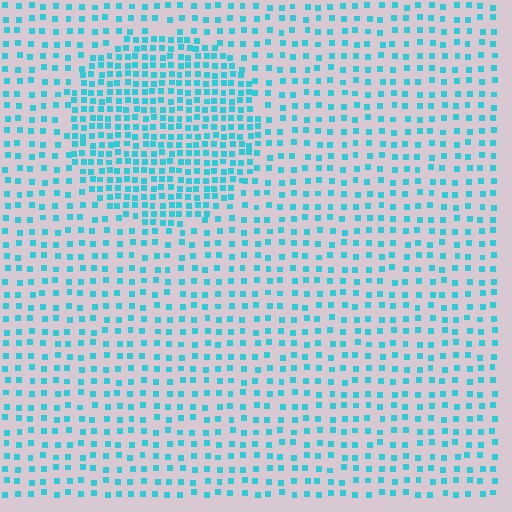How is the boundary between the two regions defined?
The boundary is defined by a change in element density (approximately 2.0x ratio). All elements are the same color, size, and shape.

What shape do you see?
I see a circle.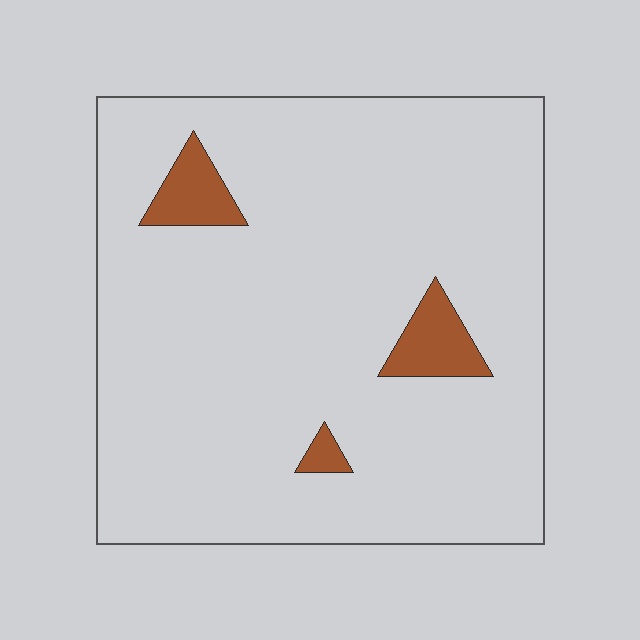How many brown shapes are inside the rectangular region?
3.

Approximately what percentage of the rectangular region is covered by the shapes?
Approximately 5%.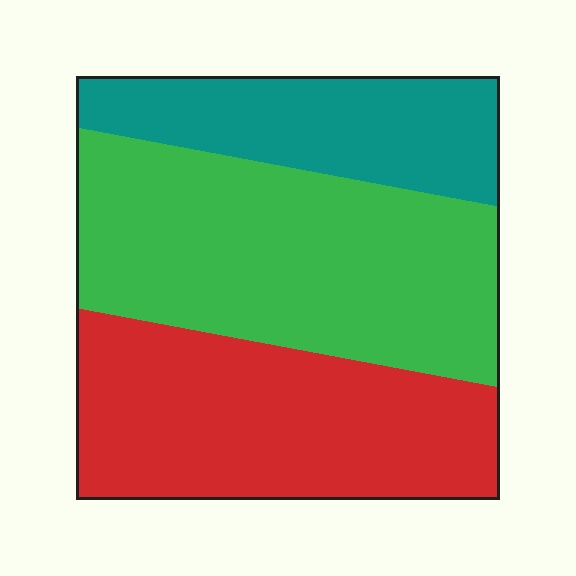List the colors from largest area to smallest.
From largest to smallest: green, red, teal.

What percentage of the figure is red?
Red takes up about three eighths (3/8) of the figure.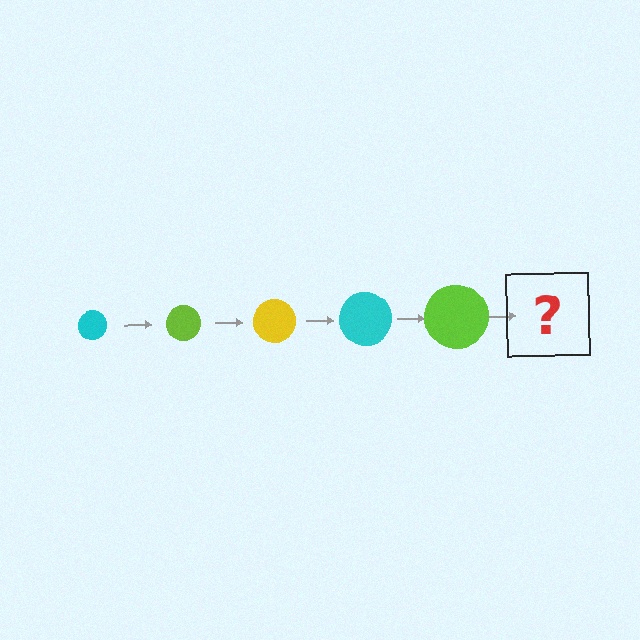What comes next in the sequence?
The next element should be a yellow circle, larger than the previous one.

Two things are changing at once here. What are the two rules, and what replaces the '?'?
The two rules are that the circle grows larger each step and the color cycles through cyan, lime, and yellow. The '?' should be a yellow circle, larger than the previous one.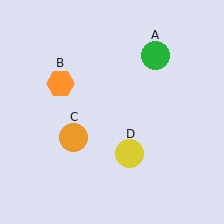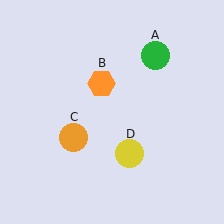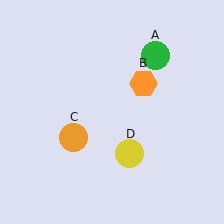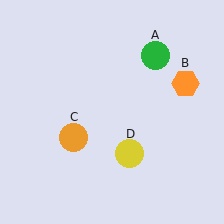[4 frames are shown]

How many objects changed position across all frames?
1 object changed position: orange hexagon (object B).